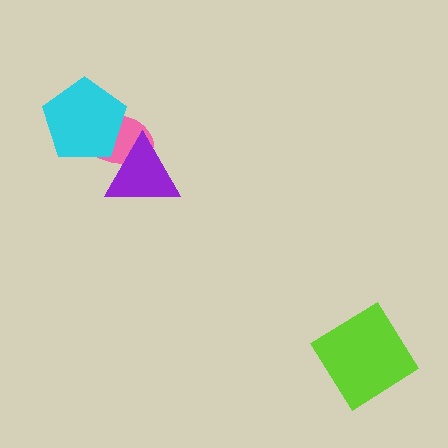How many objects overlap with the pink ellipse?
2 objects overlap with the pink ellipse.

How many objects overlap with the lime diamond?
0 objects overlap with the lime diamond.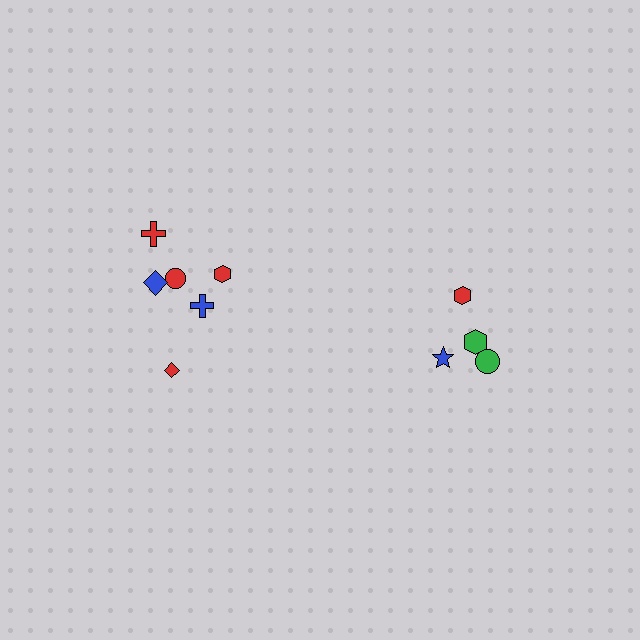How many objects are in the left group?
There are 6 objects.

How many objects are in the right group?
There are 4 objects.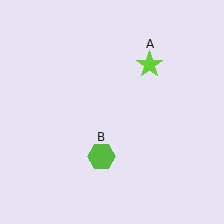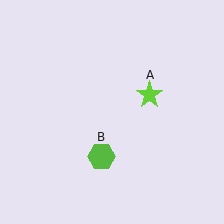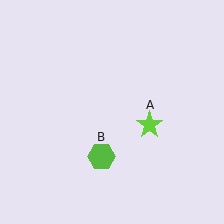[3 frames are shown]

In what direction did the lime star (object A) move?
The lime star (object A) moved down.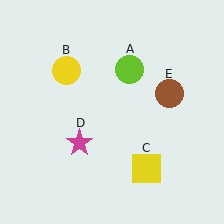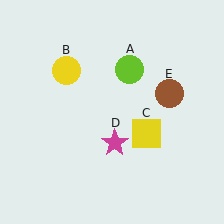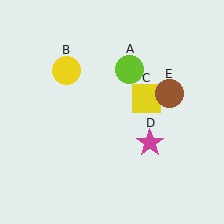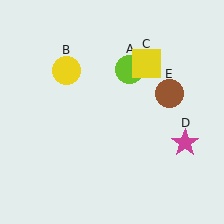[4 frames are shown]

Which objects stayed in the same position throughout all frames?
Lime circle (object A) and yellow circle (object B) and brown circle (object E) remained stationary.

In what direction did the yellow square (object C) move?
The yellow square (object C) moved up.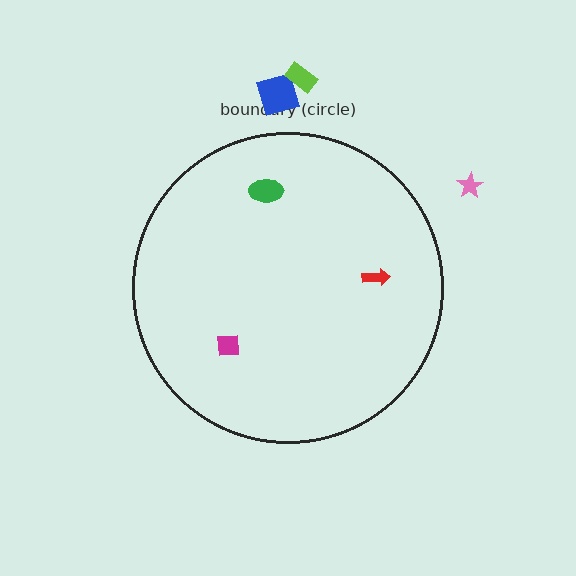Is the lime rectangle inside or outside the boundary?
Outside.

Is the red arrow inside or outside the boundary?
Inside.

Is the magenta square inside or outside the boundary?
Inside.